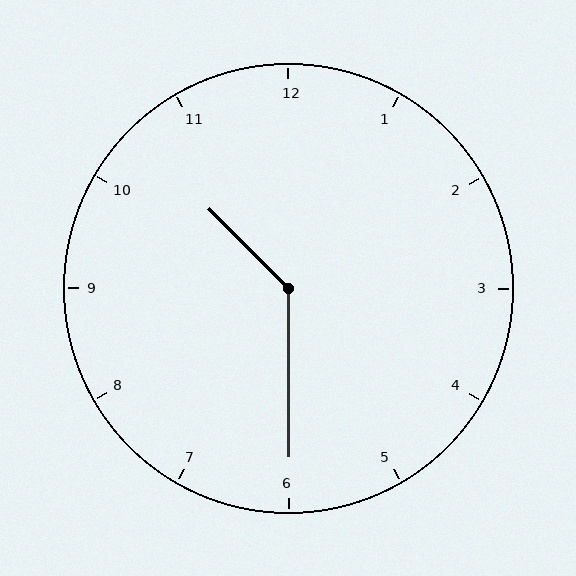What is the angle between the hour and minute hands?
Approximately 135 degrees.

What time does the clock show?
10:30.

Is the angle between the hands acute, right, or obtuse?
It is obtuse.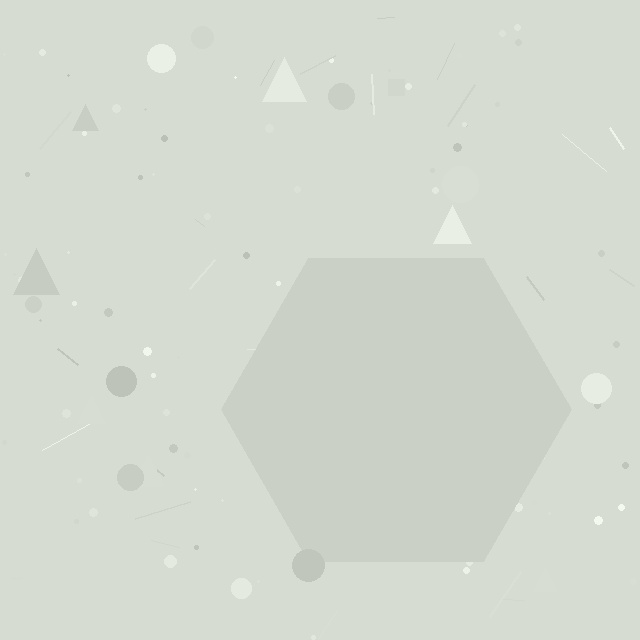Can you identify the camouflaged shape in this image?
The camouflaged shape is a hexagon.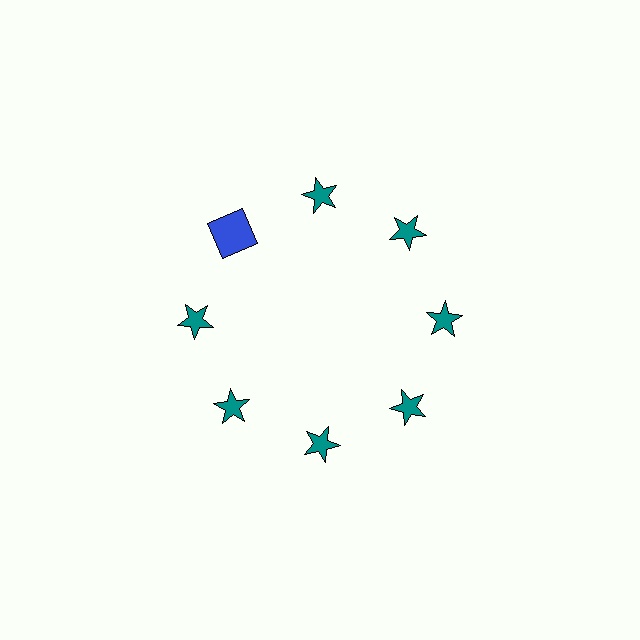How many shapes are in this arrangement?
There are 8 shapes arranged in a ring pattern.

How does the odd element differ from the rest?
It differs in both color (blue instead of teal) and shape (square instead of star).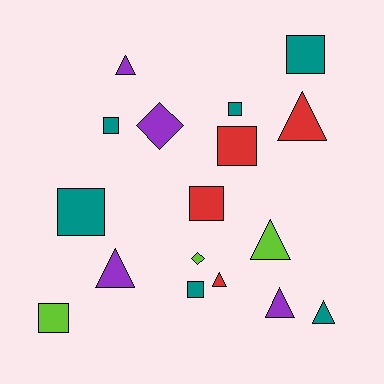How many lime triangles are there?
There is 1 lime triangle.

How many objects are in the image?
There are 17 objects.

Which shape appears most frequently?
Square, with 8 objects.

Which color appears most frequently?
Teal, with 6 objects.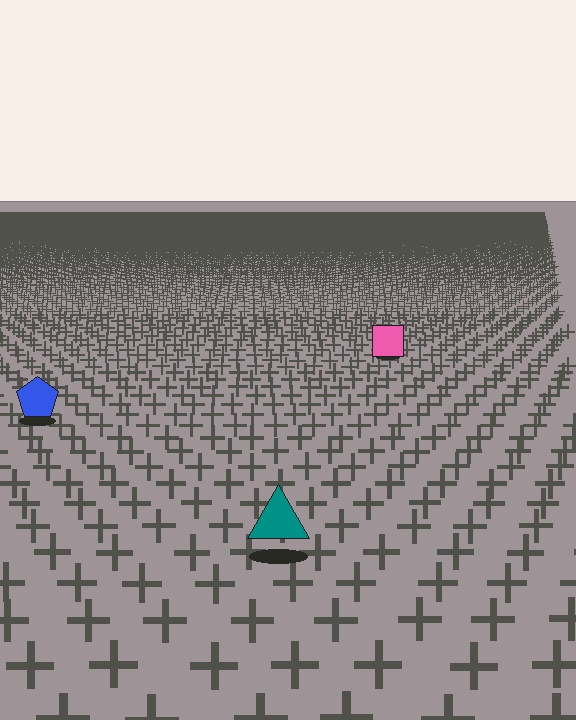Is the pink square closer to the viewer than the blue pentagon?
No. The blue pentagon is closer — you can tell from the texture gradient: the ground texture is coarser near it.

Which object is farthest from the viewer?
The pink square is farthest from the viewer. It appears smaller and the ground texture around it is denser.